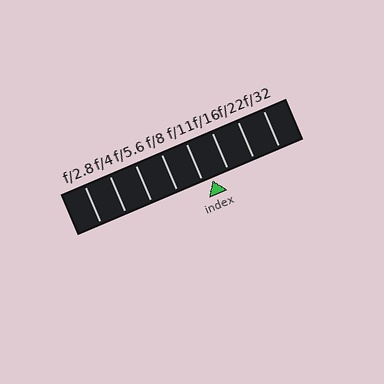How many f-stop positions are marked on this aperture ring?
There are 8 f-stop positions marked.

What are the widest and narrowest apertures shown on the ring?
The widest aperture shown is f/2.8 and the narrowest is f/32.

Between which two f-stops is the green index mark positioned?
The index mark is between f/11 and f/16.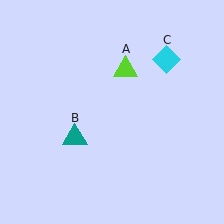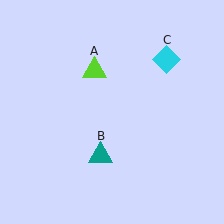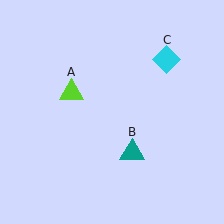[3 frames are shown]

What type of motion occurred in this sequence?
The lime triangle (object A), teal triangle (object B) rotated counterclockwise around the center of the scene.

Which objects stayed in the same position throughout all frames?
Cyan diamond (object C) remained stationary.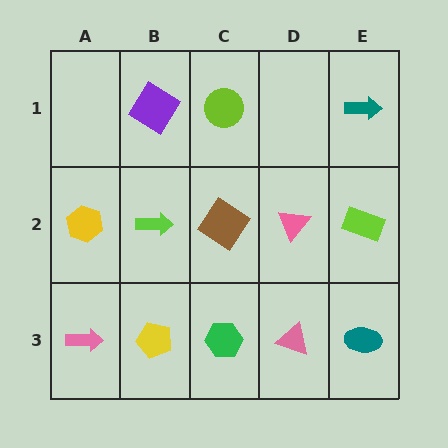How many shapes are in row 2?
5 shapes.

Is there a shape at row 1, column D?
No, that cell is empty.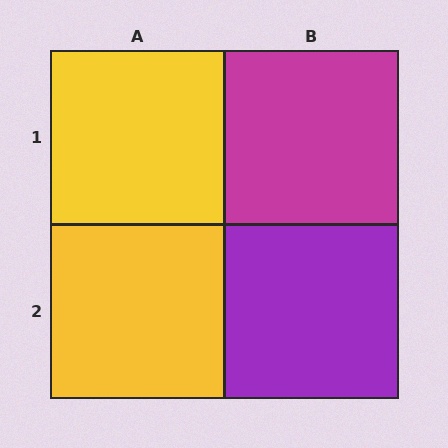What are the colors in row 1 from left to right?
Yellow, magenta.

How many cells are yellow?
2 cells are yellow.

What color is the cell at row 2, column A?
Yellow.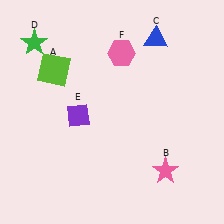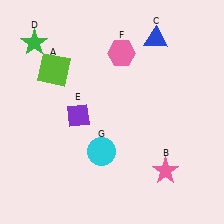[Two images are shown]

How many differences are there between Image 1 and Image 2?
There is 1 difference between the two images.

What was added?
A cyan circle (G) was added in Image 2.